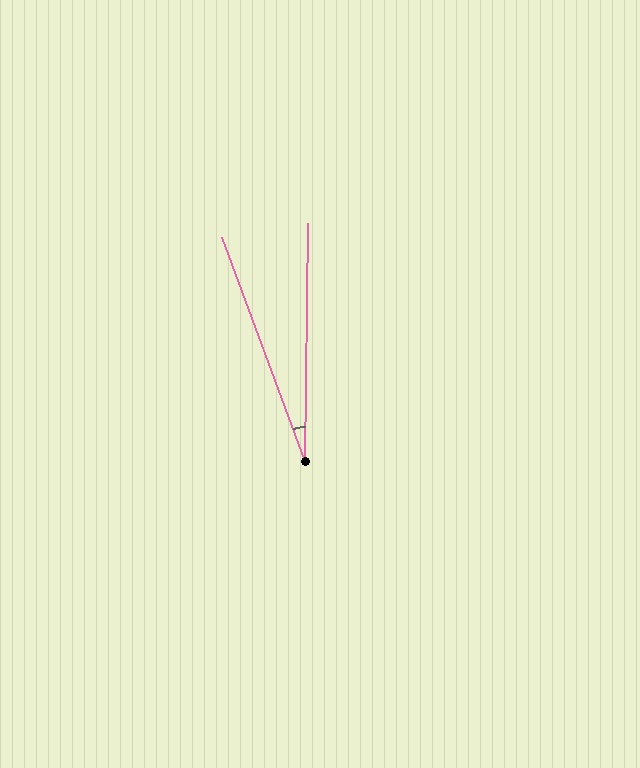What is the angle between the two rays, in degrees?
Approximately 21 degrees.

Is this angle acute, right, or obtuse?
It is acute.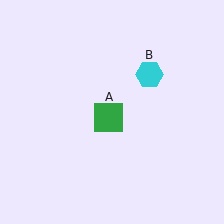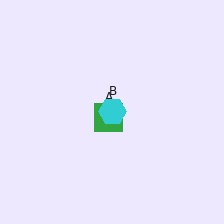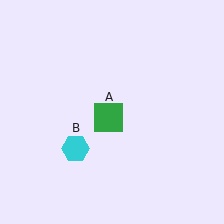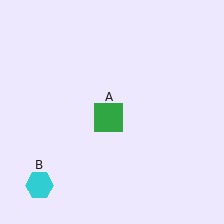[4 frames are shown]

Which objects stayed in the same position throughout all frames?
Green square (object A) remained stationary.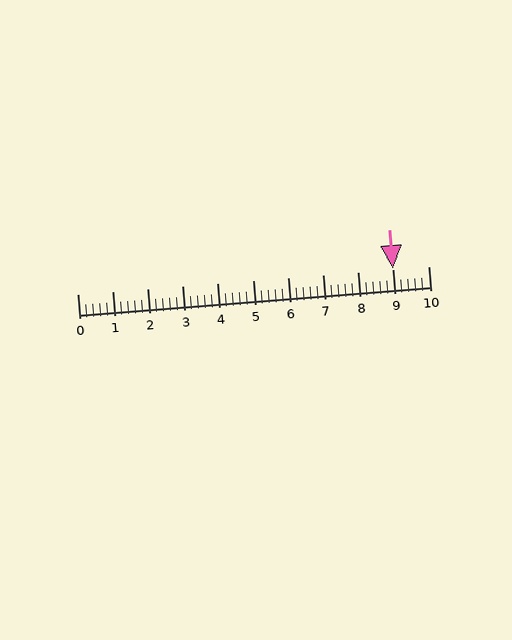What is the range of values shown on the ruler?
The ruler shows values from 0 to 10.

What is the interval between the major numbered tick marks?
The major tick marks are spaced 1 units apart.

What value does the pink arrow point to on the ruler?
The pink arrow points to approximately 9.0.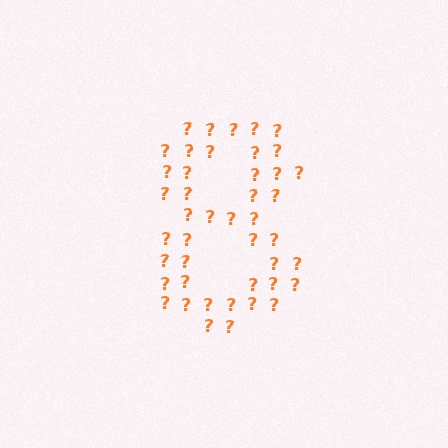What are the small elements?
The small elements are question marks.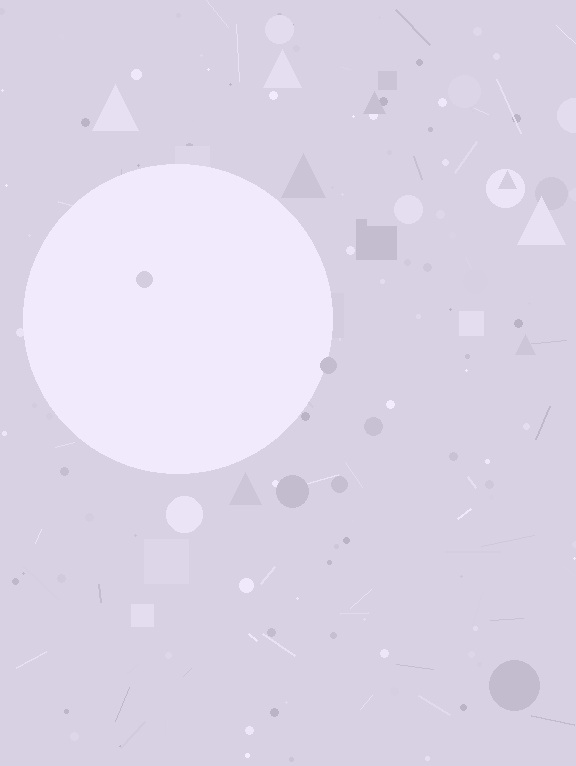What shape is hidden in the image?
A circle is hidden in the image.